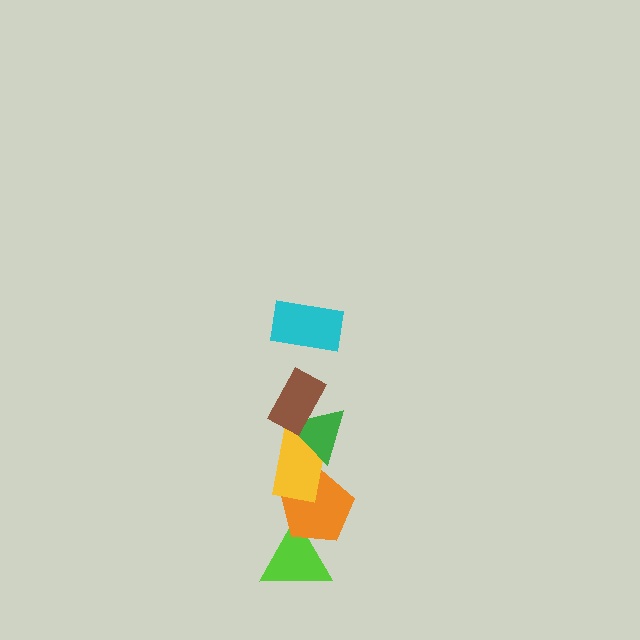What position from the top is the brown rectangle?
The brown rectangle is 2nd from the top.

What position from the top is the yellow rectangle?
The yellow rectangle is 4th from the top.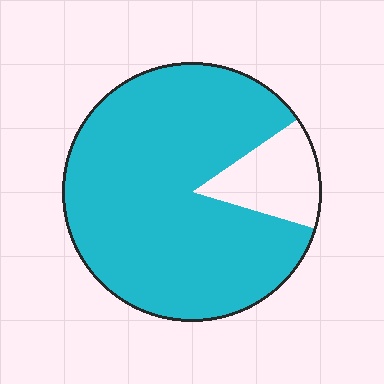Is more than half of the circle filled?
Yes.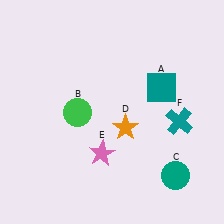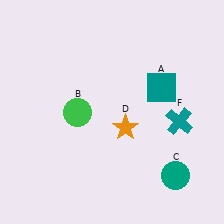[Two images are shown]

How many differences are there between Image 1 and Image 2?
There is 1 difference between the two images.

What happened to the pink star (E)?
The pink star (E) was removed in Image 2. It was in the bottom-left area of Image 1.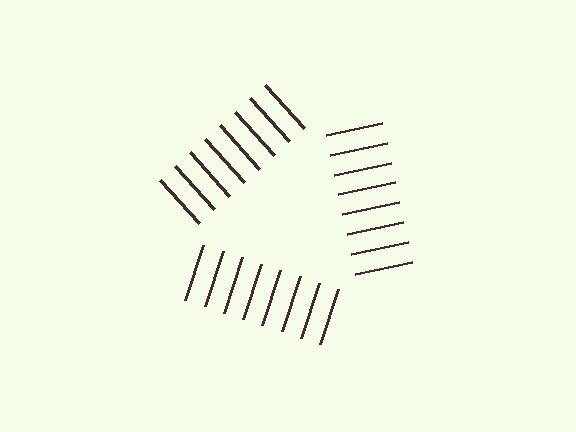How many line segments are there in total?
24 — 8 along each of the 3 edges.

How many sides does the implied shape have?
3 sides — the line-ends trace a triangle.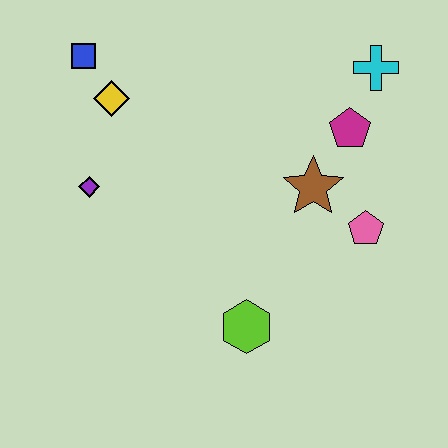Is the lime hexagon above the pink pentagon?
No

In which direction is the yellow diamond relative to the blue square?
The yellow diamond is below the blue square.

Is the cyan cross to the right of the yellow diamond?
Yes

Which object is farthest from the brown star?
The blue square is farthest from the brown star.